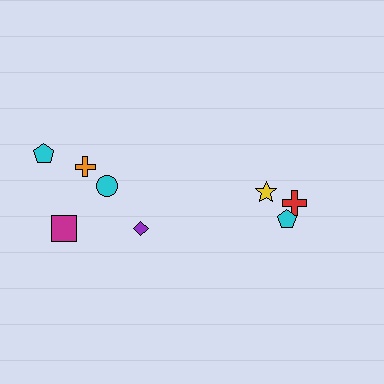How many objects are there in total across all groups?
There are 8 objects.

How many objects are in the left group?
There are 5 objects.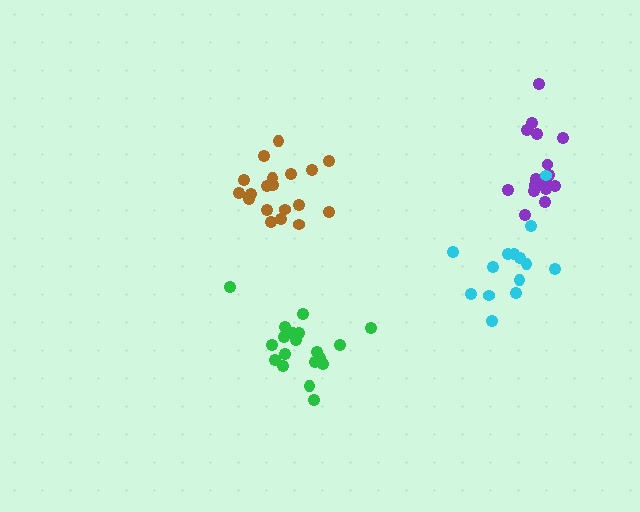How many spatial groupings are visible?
There are 4 spatial groupings.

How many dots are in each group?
Group 1: 19 dots, Group 2: 17 dots, Group 3: 14 dots, Group 4: 19 dots (69 total).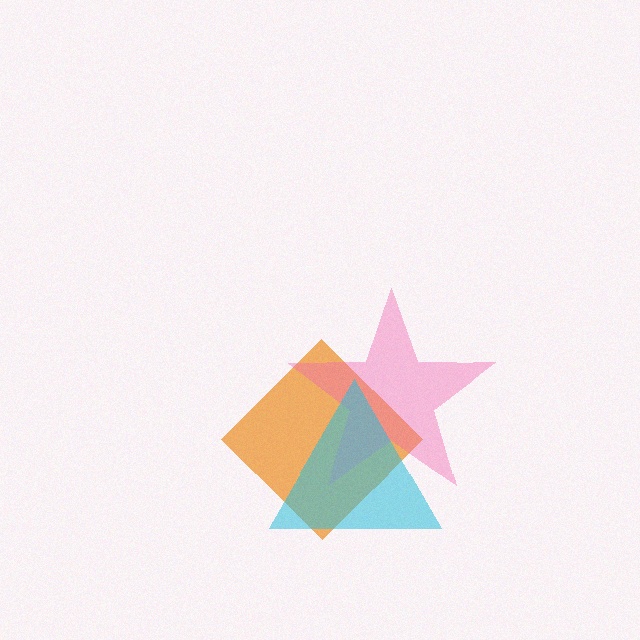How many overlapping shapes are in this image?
There are 3 overlapping shapes in the image.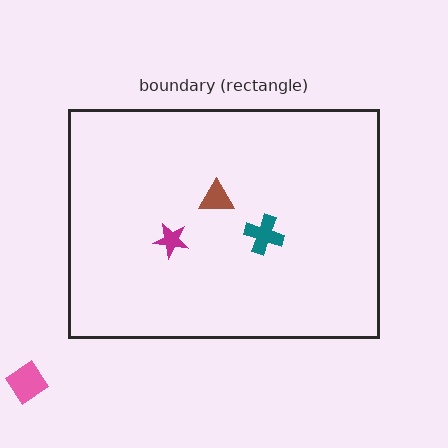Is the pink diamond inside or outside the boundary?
Outside.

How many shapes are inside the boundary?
3 inside, 1 outside.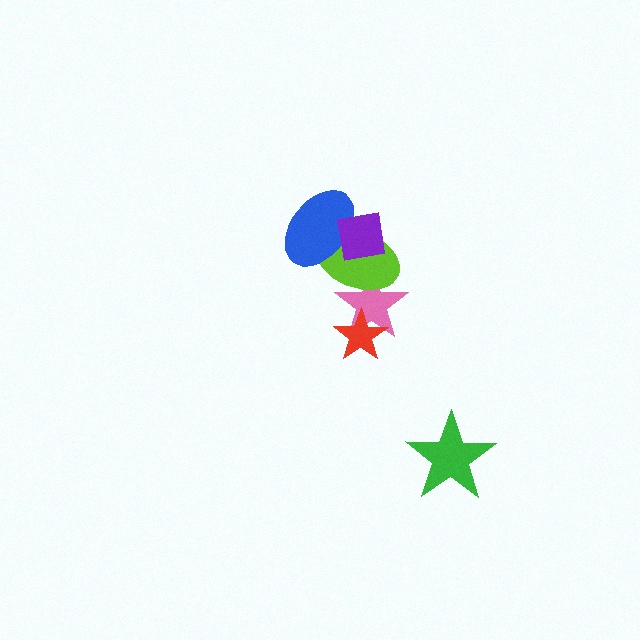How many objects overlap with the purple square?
2 objects overlap with the purple square.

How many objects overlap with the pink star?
2 objects overlap with the pink star.